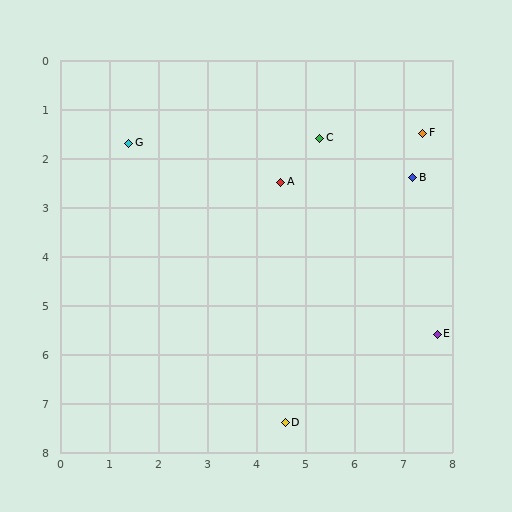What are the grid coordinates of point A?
Point A is at approximately (4.5, 2.5).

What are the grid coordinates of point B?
Point B is at approximately (7.2, 2.4).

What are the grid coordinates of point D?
Point D is at approximately (4.6, 7.4).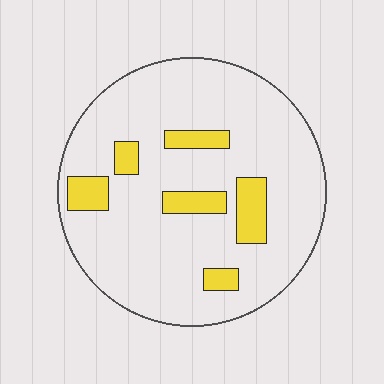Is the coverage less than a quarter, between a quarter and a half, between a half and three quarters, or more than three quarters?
Less than a quarter.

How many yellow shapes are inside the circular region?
6.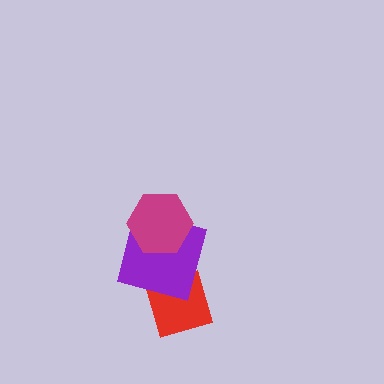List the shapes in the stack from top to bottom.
From top to bottom: the magenta hexagon, the purple square, the red diamond.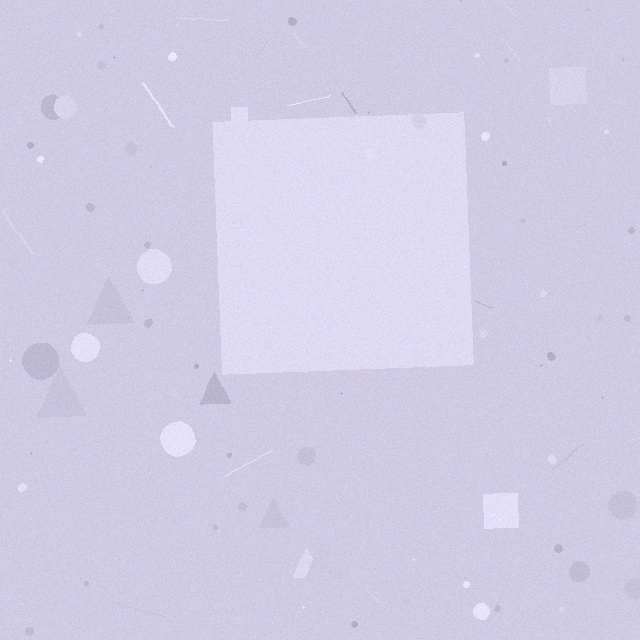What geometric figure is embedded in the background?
A square is embedded in the background.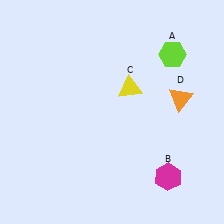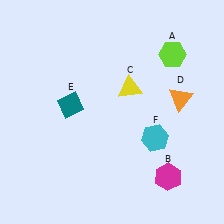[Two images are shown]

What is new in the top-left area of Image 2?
A teal diamond (E) was added in the top-left area of Image 2.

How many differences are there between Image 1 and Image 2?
There are 2 differences between the two images.